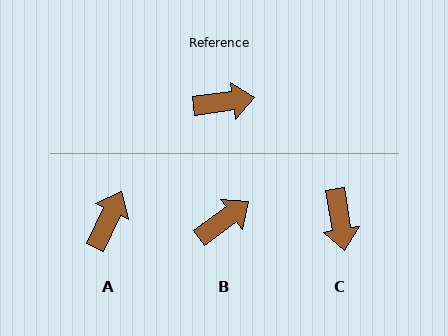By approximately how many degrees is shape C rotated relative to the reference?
Approximately 89 degrees clockwise.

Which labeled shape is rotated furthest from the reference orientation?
C, about 89 degrees away.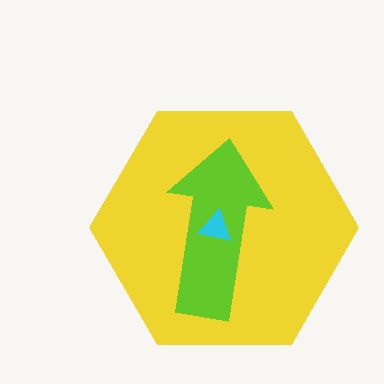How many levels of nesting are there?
3.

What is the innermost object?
The cyan triangle.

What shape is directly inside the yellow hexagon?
The lime arrow.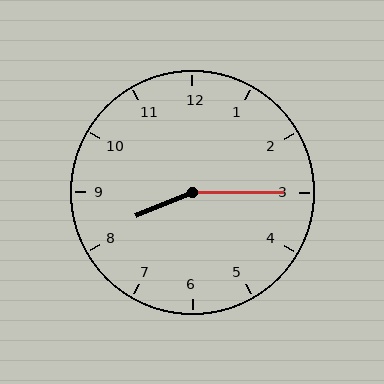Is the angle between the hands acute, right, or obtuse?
It is obtuse.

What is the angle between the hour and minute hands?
Approximately 158 degrees.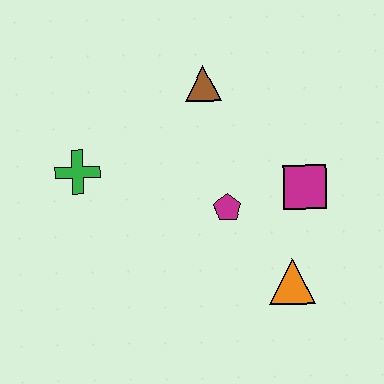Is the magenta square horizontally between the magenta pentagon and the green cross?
No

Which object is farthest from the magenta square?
The green cross is farthest from the magenta square.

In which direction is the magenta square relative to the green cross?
The magenta square is to the right of the green cross.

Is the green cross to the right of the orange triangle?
No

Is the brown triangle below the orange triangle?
No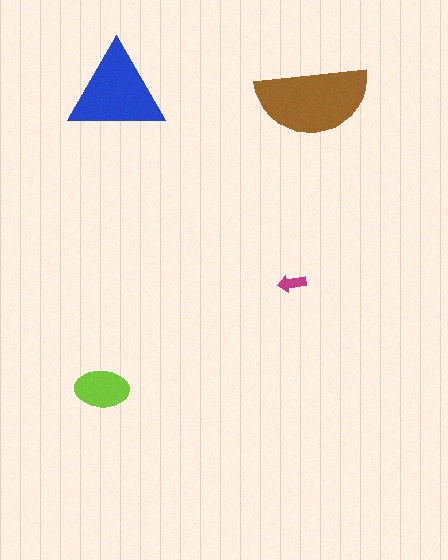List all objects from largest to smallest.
The brown semicircle, the blue triangle, the lime ellipse, the magenta arrow.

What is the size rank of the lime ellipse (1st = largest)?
3rd.